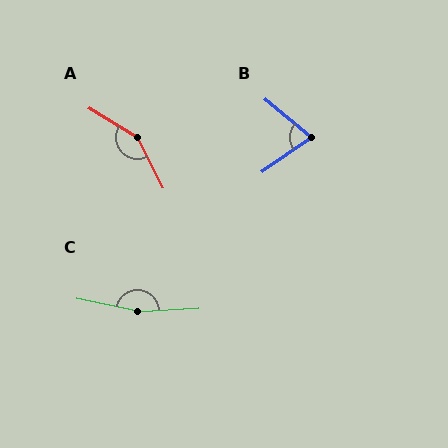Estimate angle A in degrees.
Approximately 147 degrees.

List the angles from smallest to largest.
B (75°), A (147°), C (166°).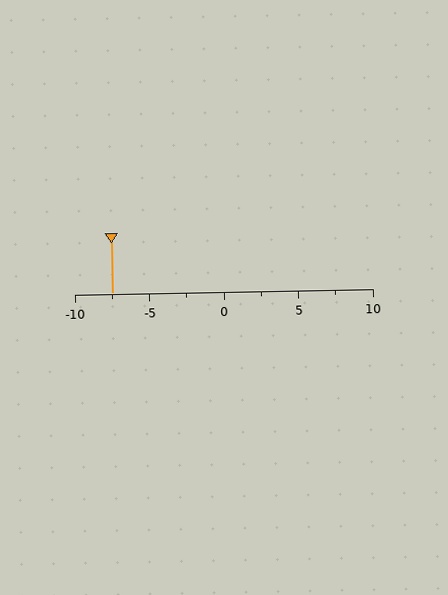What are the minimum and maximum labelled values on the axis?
The axis runs from -10 to 10.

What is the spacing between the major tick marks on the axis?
The major ticks are spaced 5 apart.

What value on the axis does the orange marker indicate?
The marker indicates approximately -7.5.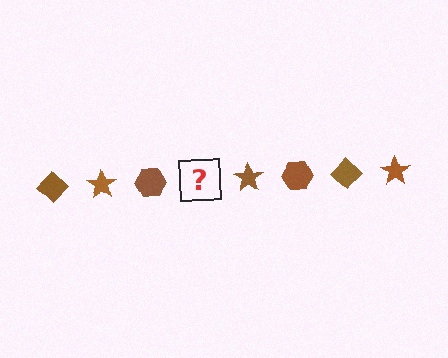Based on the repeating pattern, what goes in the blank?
The blank should be a brown diamond.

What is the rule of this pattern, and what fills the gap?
The rule is that the pattern cycles through diamond, star, hexagon shapes in brown. The gap should be filled with a brown diamond.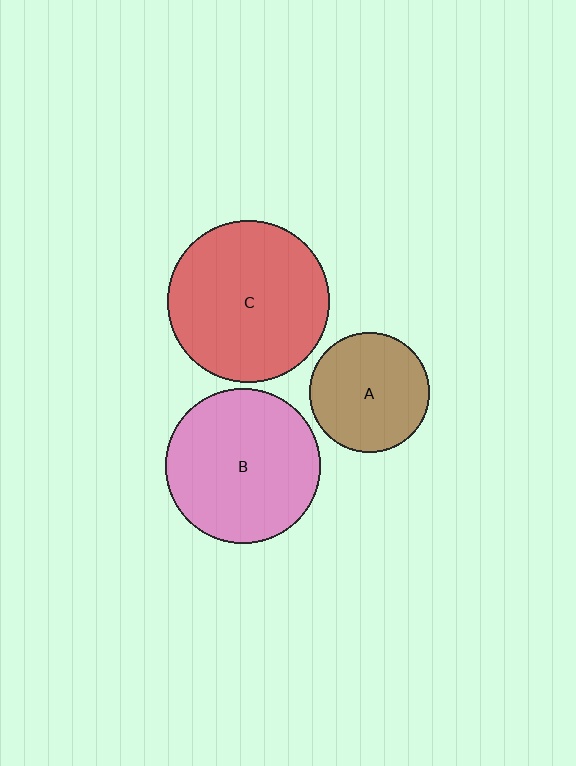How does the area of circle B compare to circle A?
Approximately 1.7 times.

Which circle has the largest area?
Circle C (red).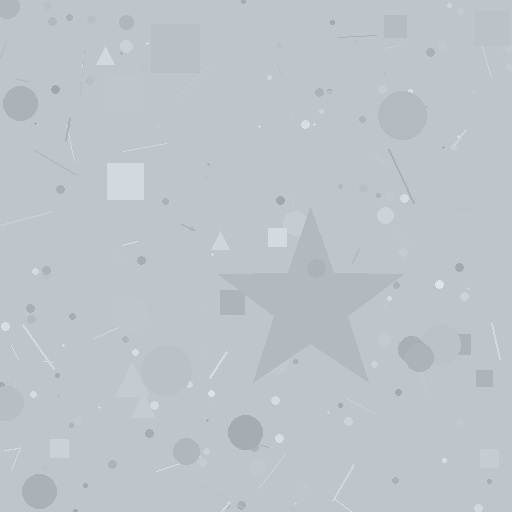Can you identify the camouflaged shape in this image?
The camouflaged shape is a star.